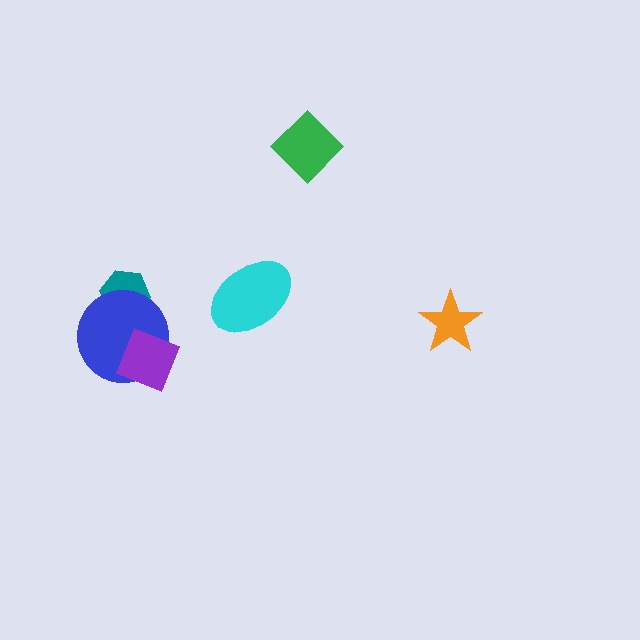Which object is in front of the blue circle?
The purple diamond is in front of the blue circle.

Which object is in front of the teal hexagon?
The blue circle is in front of the teal hexagon.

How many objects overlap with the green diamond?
0 objects overlap with the green diamond.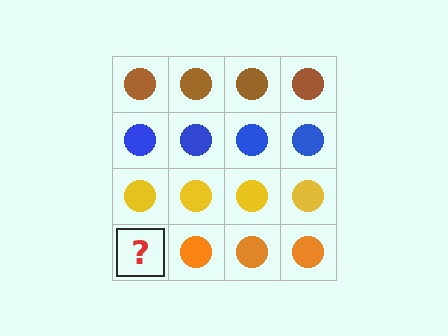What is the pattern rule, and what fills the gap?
The rule is that each row has a consistent color. The gap should be filled with an orange circle.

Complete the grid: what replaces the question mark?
The question mark should be replaced with an orange circle.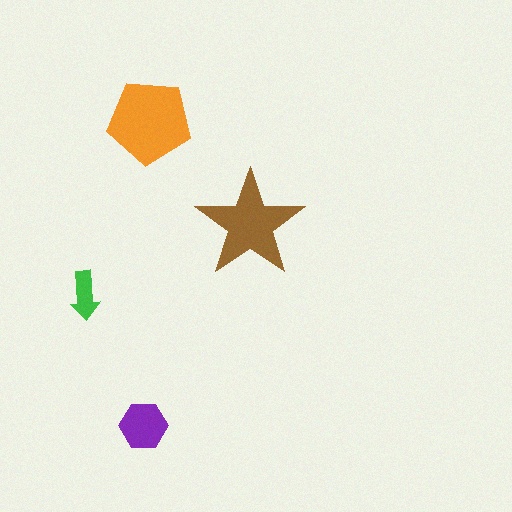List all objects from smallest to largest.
The green arrow, the purple hexagon, the brown star, the orange pentagon.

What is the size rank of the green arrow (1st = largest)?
4th.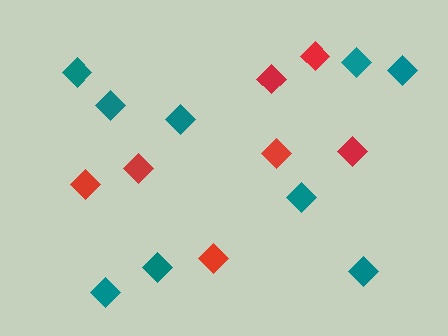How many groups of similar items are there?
There are 2 groups: one group of red diamonds (7) and one group of teal diamonds (9).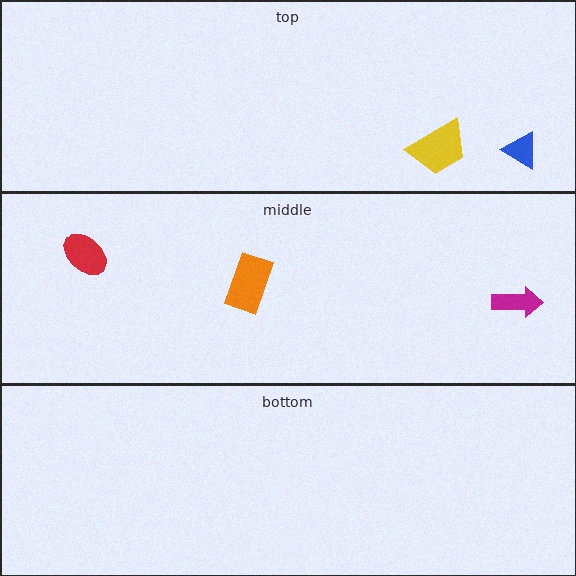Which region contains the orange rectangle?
The middle region.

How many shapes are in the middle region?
3.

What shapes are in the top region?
The yellow trapezoid, the blue triangle.